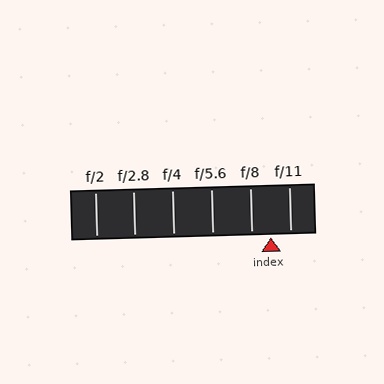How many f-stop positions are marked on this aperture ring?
There are 6 f-stop positions marked.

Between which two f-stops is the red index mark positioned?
The index mark is between f/8 and f/11.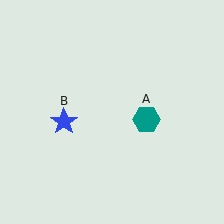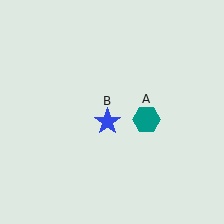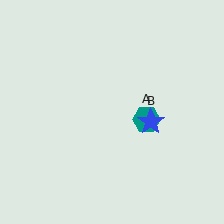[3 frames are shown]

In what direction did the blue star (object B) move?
The blue star (object B) moved right.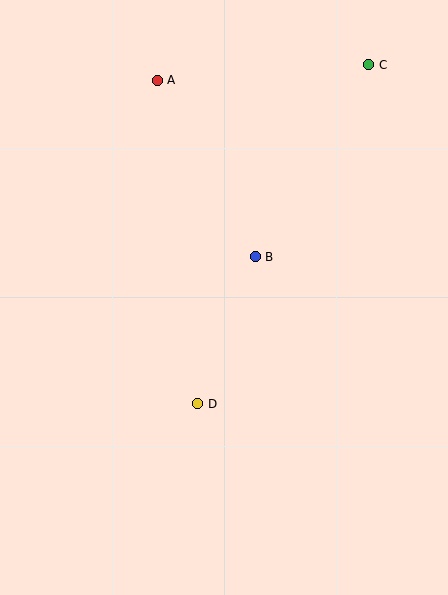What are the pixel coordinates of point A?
Point A is at (157, 80).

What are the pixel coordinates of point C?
Point C is at (369, 65).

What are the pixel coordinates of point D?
Point D is at (198, 404).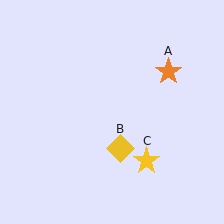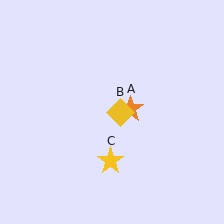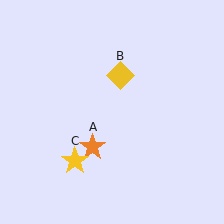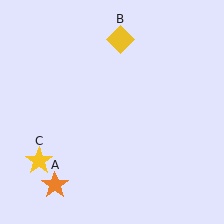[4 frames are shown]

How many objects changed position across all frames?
3 objects changed position: orange star (object A), yellow diamond (object B), yellow star (object C).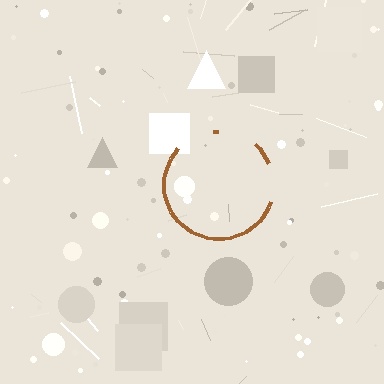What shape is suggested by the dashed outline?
The dashed outline suggests a circle.